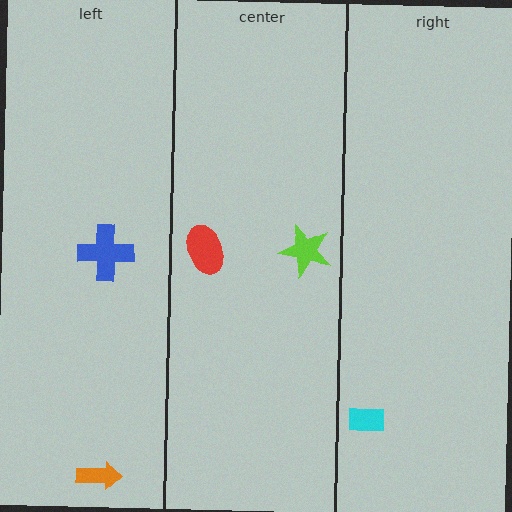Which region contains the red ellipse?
The center region.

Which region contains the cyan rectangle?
The right region.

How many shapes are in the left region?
2.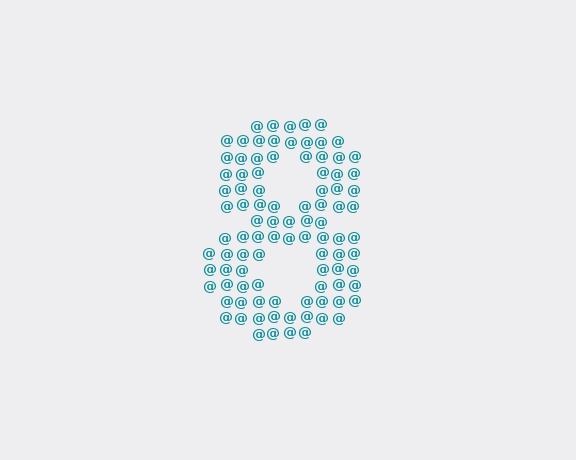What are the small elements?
The small elements are at signs.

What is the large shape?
The large shape is the digit 8.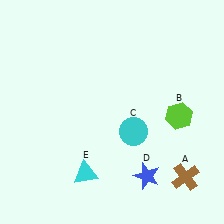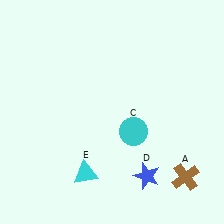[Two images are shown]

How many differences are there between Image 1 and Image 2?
There is 1 difference between the two images.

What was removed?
The lime hexagon (B) was removed in Image 2.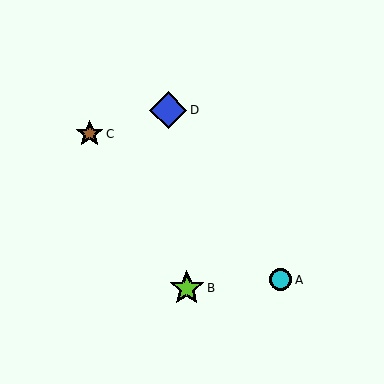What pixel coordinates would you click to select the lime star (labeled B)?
Click at (187, 288) to select the lime star B.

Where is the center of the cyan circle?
The center of the cyan circle is at (281, 280).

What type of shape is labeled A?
Shape A is a cyan circle.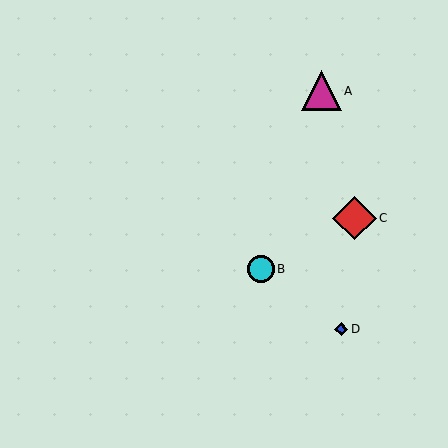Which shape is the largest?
The red diamond (labeled C) is the largest.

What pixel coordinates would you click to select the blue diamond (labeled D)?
Click at (341, 329) to select the blue diamond D.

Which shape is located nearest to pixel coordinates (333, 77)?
The magenta triangle (labeled A) at (321, 91) is nearest to that location.